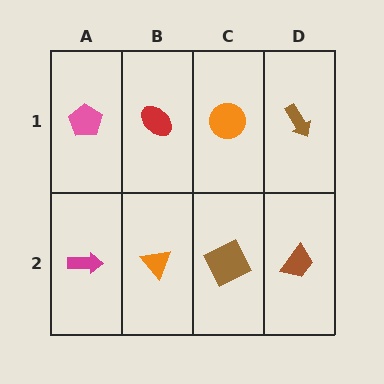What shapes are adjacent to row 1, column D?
A brown trapezoid (row 2, column D), an orange circle (row 1, column C).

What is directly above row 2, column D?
A brown arrow.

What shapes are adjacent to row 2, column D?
A brown arrow (row 1, column D), a brown square (row 2, column C).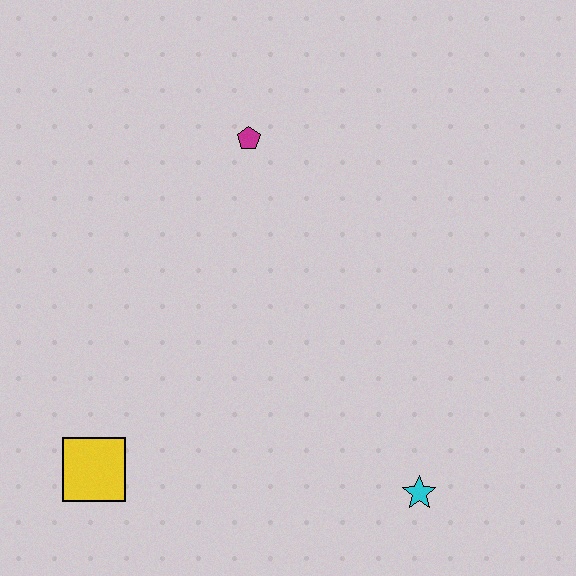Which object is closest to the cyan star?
The yellow square is closest to the cyan star.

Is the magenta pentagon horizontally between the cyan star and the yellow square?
Yes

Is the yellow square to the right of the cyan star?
No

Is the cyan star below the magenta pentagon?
Yes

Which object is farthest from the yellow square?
The magenta pentagon is farthest from the yellow square.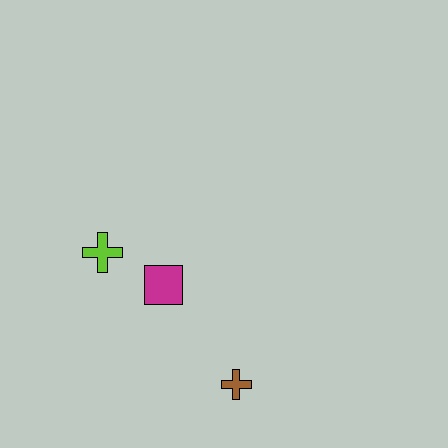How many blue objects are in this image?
There are no blue objects.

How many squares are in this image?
There is 1 square.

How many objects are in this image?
There are 3 objects.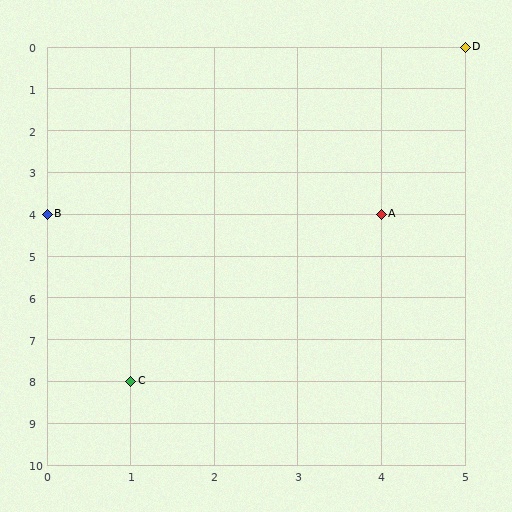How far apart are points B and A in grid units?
Points B and A are 4 columns apart.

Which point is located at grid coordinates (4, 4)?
Point A is at (4, 4).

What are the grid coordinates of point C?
Point C is at grid coordinates (1, 8).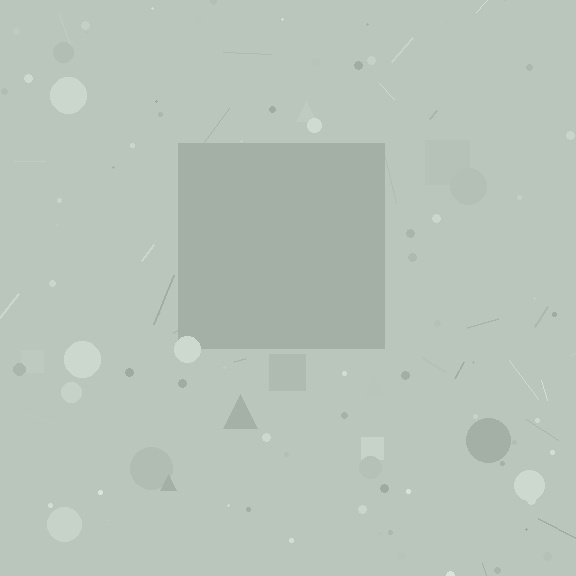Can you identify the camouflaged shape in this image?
The camouflaged shape is a square.